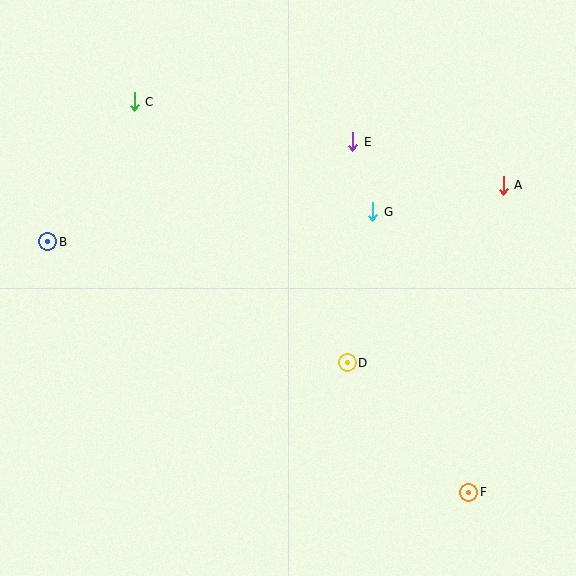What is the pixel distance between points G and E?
The distance between G and E is 73 pixels.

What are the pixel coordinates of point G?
Point G is at (373, 212).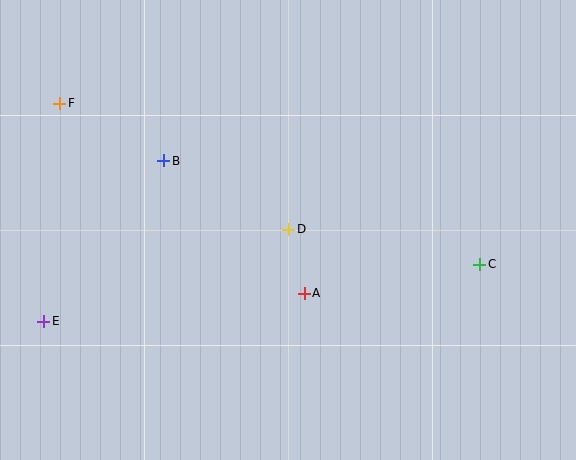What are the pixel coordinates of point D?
Point D is at (289, 229).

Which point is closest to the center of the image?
Point D at (289, 229) is closest to the center.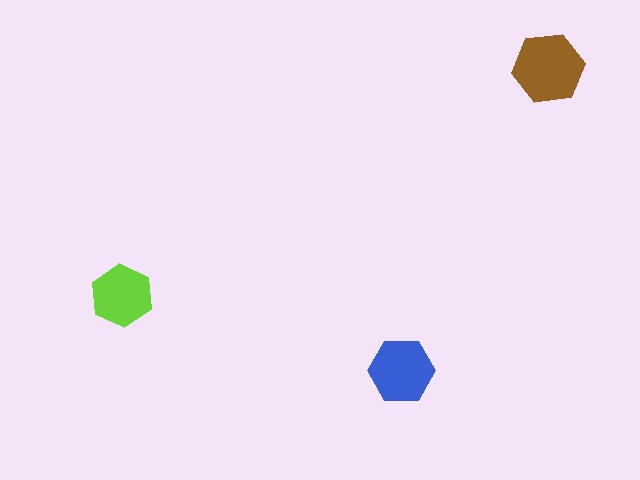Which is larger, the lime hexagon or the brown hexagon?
The brown one.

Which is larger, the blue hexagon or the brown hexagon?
The brown one.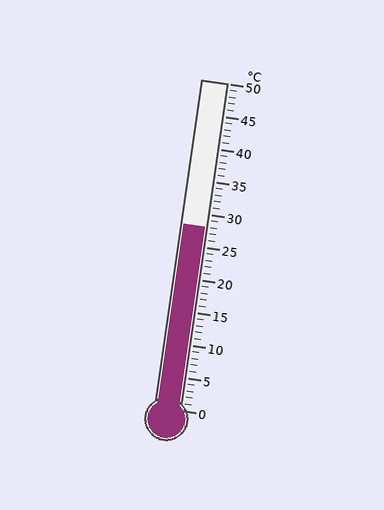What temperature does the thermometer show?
The thermometer shows approximately 28°C.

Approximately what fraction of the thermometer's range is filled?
The thermometer is filled to approximately 55% of its range.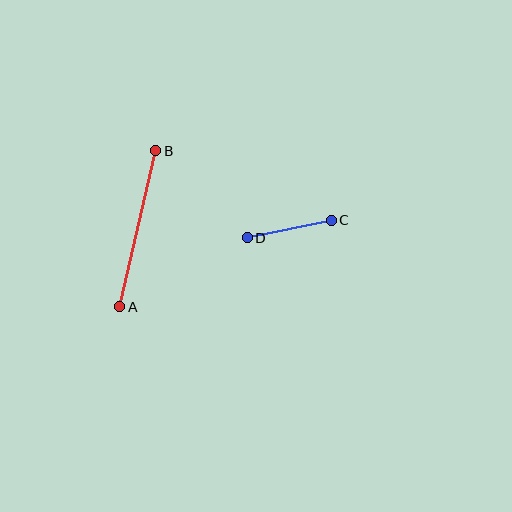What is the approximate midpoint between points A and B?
The midpoint is at approximately (138, 229) pixels.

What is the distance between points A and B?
The distance is approximately 160 pixels.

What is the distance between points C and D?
The distance is approximately 86 pixels.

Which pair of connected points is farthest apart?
Points A and B are farthest apart.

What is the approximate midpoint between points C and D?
The midpoint is at approximately (289, 229) pixels.